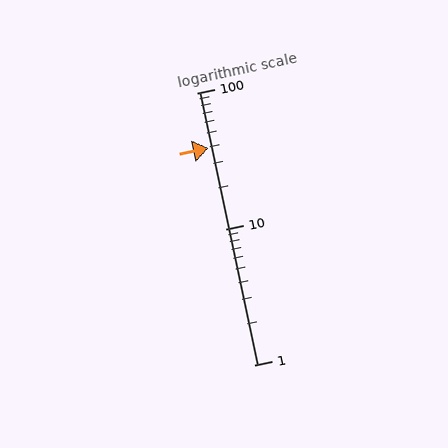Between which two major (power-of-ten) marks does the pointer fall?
The pointer is between 10 and 100.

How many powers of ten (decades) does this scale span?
The scale spans 2 decades, from 1 to 100.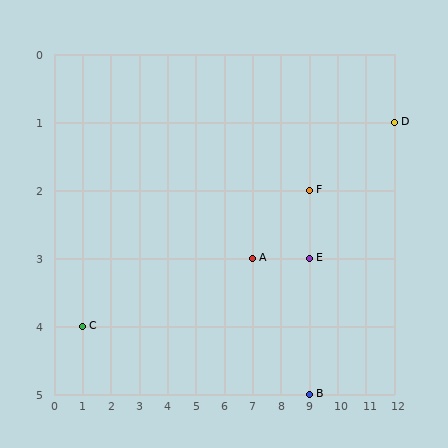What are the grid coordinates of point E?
Point E is at grid coordinates (9, 3).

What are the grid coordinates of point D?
Point D is at grid coordinates (12, 1).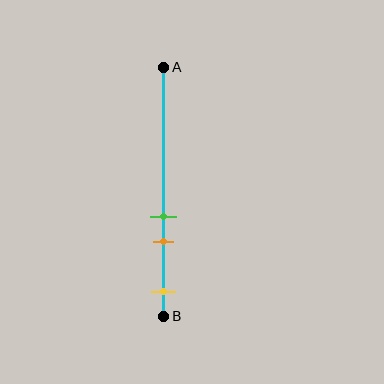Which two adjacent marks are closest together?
The green and orange marks are the closest adjacent pair.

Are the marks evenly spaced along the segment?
No, the marks are not evenly spaced.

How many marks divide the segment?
There are 3 marks dividing the segment.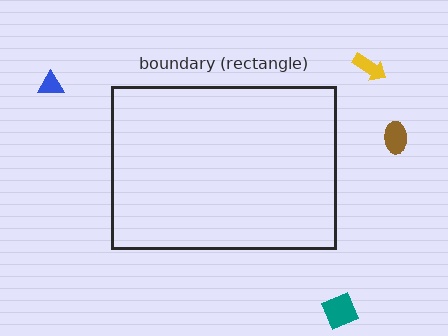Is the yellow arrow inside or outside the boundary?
Outside.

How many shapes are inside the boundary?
0 inside, 4 outside.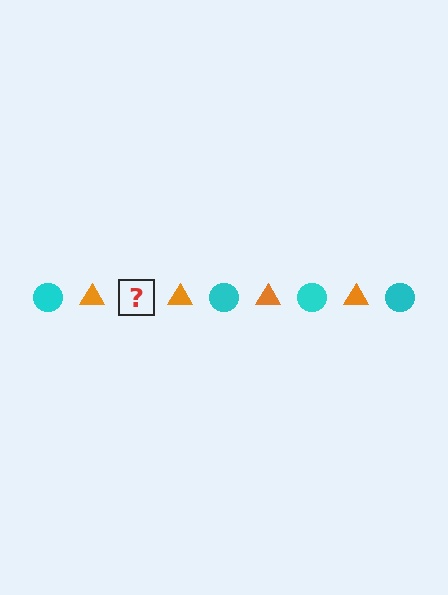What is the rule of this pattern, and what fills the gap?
The rule is that the pattern alternates between cyan circle and orange triangle. The gap should be filled with a cyan circle.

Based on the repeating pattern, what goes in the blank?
The blank should be a cyan circle.